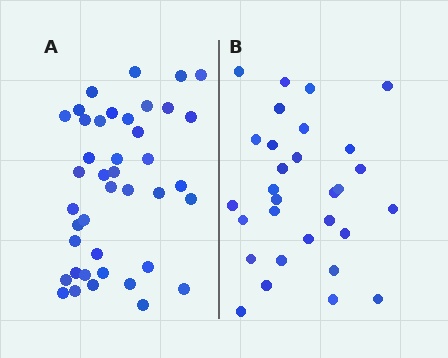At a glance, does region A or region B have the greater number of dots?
Region A (the left region) has more dots.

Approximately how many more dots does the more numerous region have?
Region A has roughly 12 or so more dots than region B.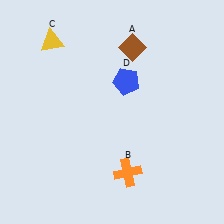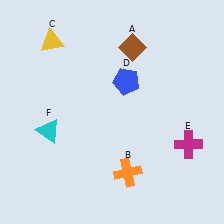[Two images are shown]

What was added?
A magenta cross (E), a cyan triangle (F) were added in Image 2.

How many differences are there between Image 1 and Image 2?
There are 2 differences between the two images.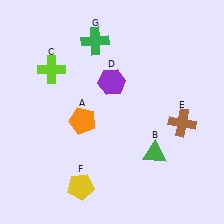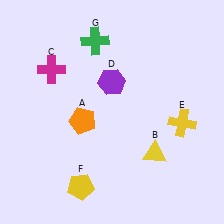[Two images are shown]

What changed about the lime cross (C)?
In Image 1, C is lime. In Image 2, it changed to magenta.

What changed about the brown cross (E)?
In Image 1, E is brown. In Image 2, it changed to yellow.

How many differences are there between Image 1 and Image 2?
There are 3 differences between the two images.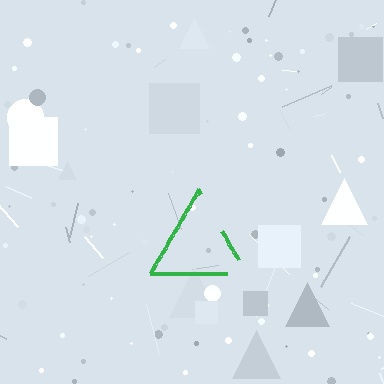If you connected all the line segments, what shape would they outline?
They would outline a triangle.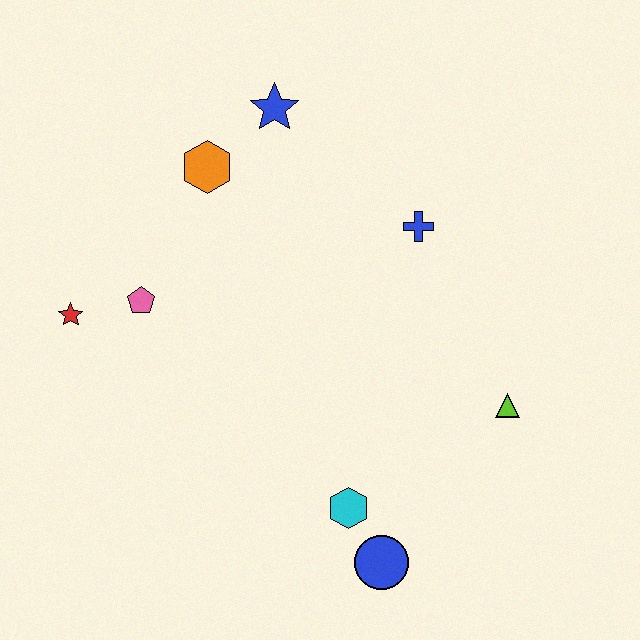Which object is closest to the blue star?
The orange hexagon is closest to the blue star.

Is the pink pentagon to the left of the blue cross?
Yes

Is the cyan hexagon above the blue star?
No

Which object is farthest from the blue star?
The blue circle is farthest from the blue star.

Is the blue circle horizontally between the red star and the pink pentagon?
No